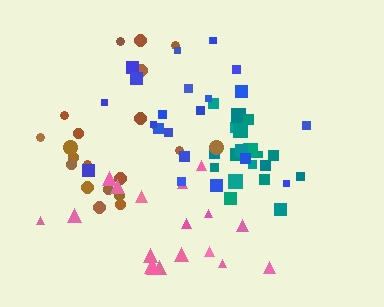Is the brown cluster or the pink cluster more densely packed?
Brown.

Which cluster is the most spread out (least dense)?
Pink.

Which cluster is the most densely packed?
Teal.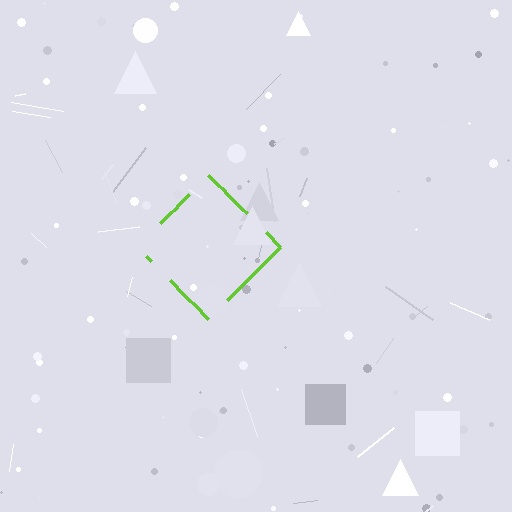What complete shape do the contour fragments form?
The contour fragments form a diamond.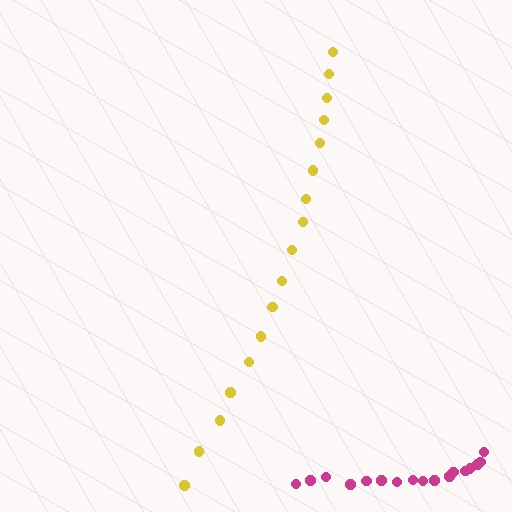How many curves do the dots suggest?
There are 2 distinct paths.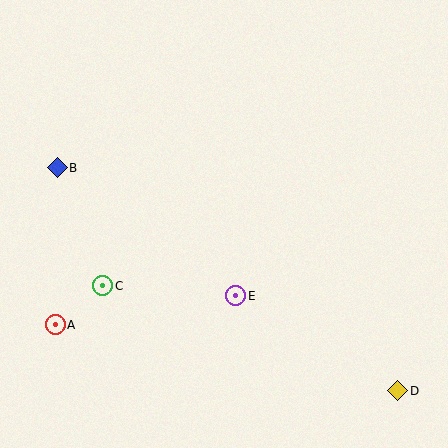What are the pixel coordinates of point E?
Point E is at (236, 296).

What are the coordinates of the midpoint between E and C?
The midpoint between E and C is at (169, 291).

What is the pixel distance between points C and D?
The distance between C and D is 313 pixels.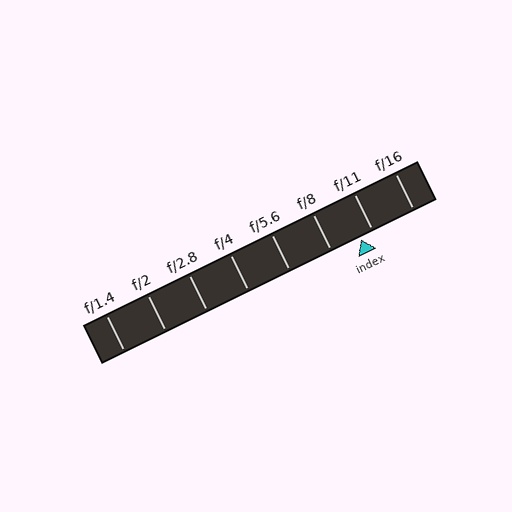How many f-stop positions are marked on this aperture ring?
There are 8 f-stop positions marked.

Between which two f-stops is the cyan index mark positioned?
The index mark is between f/8 and f/11.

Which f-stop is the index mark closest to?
The index mark is closest to f/11.